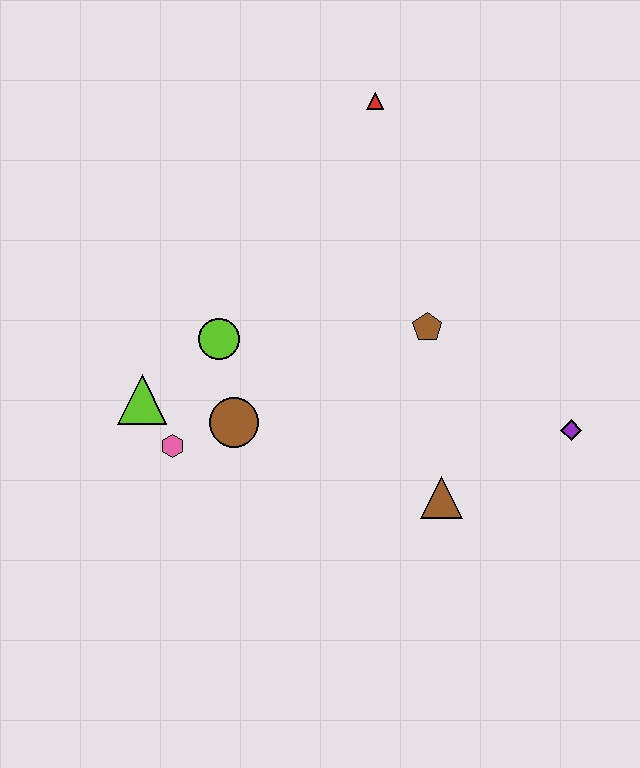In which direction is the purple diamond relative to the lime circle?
The purple diamond is to the right of the lime circle.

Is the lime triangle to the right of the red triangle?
No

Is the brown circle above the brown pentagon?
No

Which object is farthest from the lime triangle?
The purple diamond is farthest from the lime triangle.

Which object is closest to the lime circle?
The brown circle is closest to the lime circle.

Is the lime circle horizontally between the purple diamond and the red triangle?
No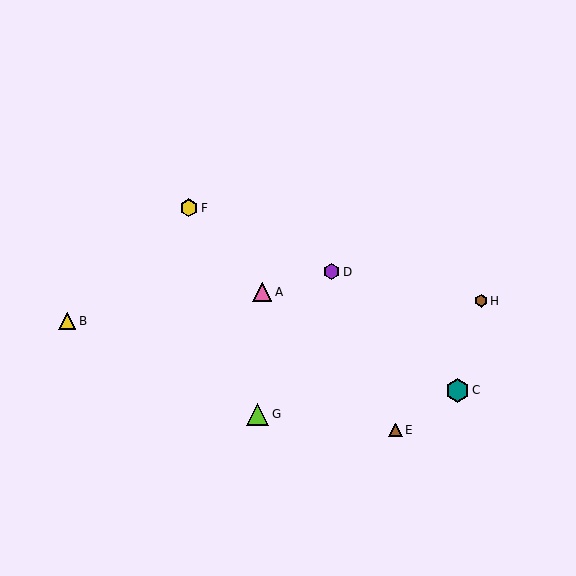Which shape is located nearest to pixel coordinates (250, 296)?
The pink triangle (labeled A) at (262, 292) is nearest to that location.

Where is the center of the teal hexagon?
The center of the teal hexagon is at (458, 390).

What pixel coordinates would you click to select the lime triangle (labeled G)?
Click at (257, 414) to select the lime triangle G.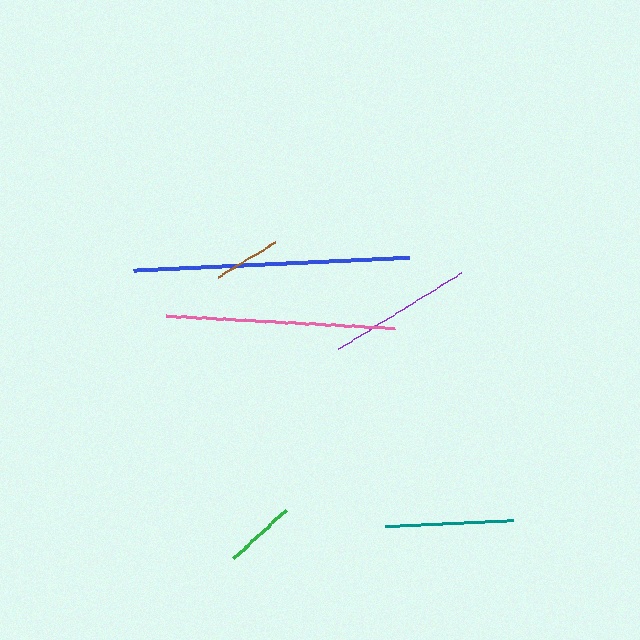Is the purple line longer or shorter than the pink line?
The pink line is longer than the purple line.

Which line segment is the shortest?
The brown line is the shortest at approximately 68 pixels.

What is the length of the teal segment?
The teal segment is approximately 128 pixels long.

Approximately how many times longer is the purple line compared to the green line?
The purple line is approximately 2.0 times the length of the green line.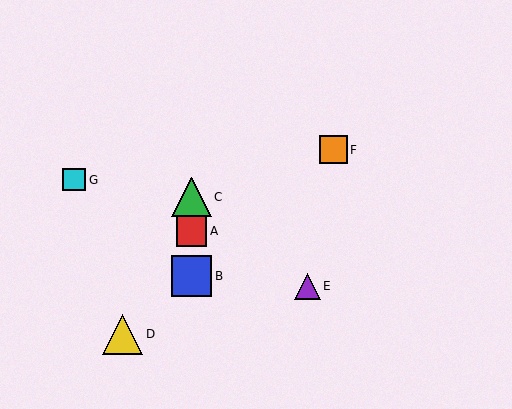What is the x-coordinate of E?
Object E is at x≈307.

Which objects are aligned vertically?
Objects A, B, C are aligned vertically.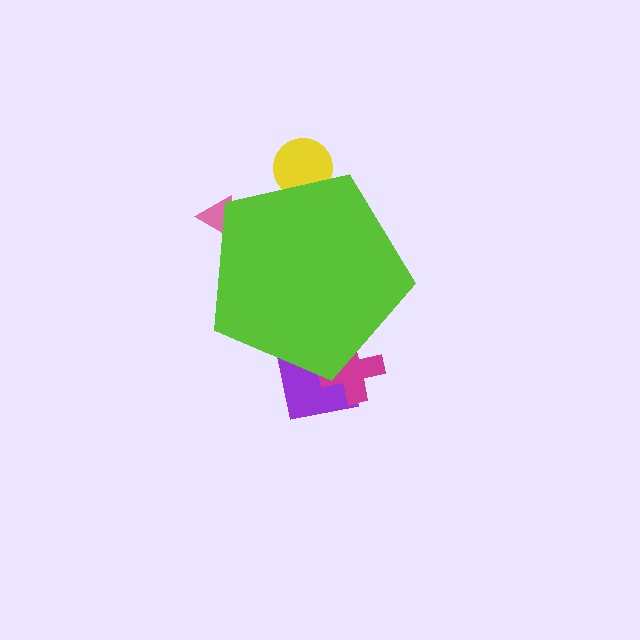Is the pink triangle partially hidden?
Yes, the pink triangle is partially hidden behind the lime pentagon.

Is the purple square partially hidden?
Yes, the purple square is partially hidden behind the lime pentagon.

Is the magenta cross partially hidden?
Yes, the magenta cross is partially hidden behind the lime pentagon.